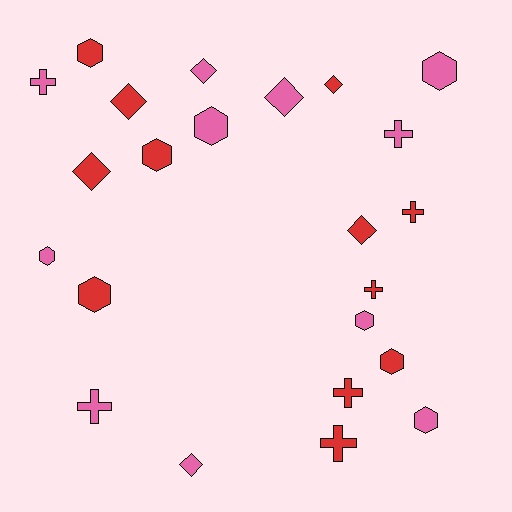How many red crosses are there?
There are 4 red crosses.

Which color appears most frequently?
Red, with 12 objects.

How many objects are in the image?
There are 23 objects.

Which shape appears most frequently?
Hexagon, with 9 objects.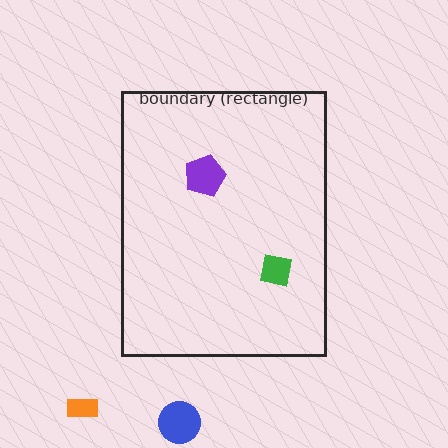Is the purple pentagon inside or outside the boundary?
Inside.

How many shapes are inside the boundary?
2 inside, 2 outside.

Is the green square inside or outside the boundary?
Inside.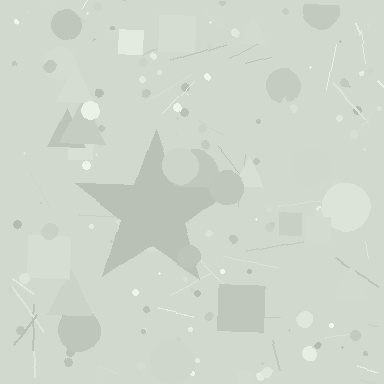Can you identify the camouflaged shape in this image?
The camouflaged shape is a star.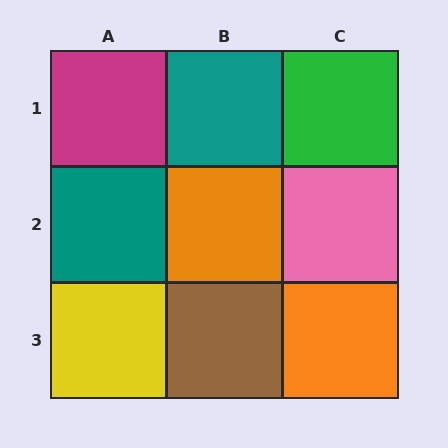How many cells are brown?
1 cell is brown.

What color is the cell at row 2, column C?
Pink.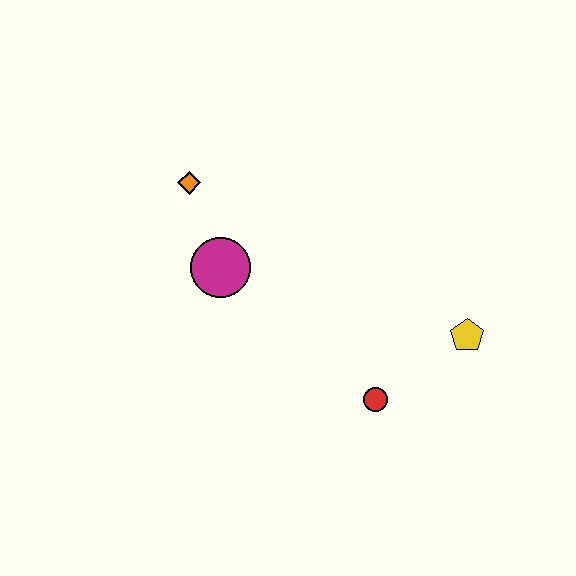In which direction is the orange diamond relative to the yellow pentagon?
The orange diamond is to the left of the yellow pentagon.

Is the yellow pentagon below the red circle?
No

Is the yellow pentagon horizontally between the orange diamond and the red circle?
No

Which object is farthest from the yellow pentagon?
The orange diamond is farthest from the yellow pentagon.